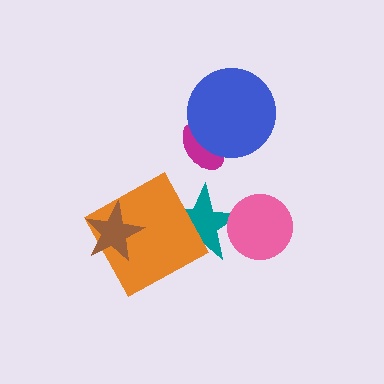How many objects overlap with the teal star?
2 objects overlap with the teal star.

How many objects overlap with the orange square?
2 objects overlap with the orange square.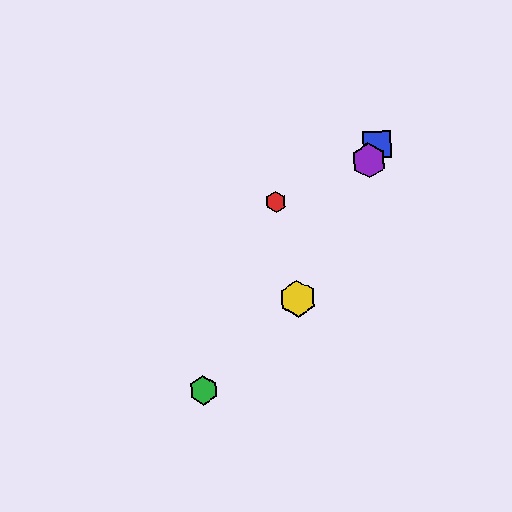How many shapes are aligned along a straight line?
3 shapes (the blue square, the yellow hexagon, the purple hexagon) are aligned along a straight line.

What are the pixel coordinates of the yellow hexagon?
The yellow hexagon is at (298, 299).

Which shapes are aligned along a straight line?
The blue square, the yellow hexagon, the purple hexagon are aligned along a straight line.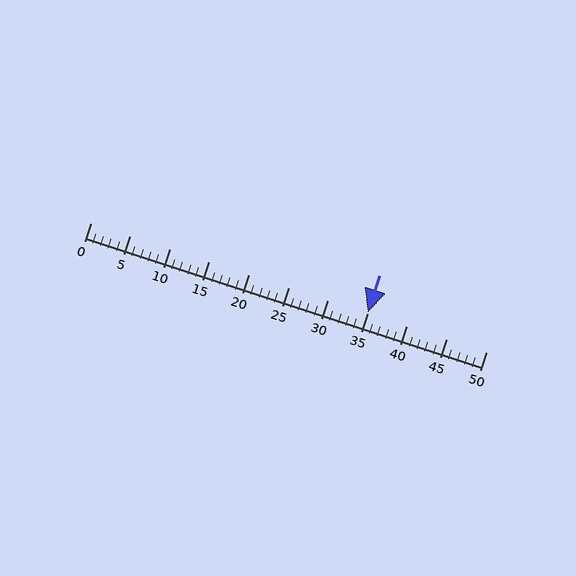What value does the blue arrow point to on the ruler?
The blue arrow points to approximately 35.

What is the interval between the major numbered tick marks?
The major tick marks are spaced 5 units apart.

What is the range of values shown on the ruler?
The ruler shows values from 0 to 50.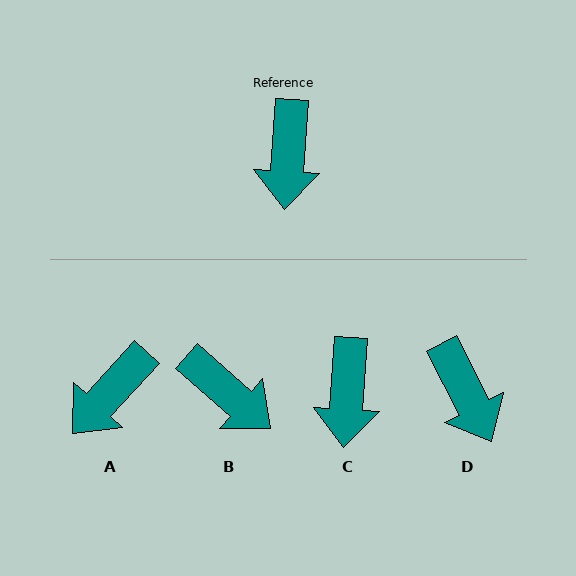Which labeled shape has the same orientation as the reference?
C.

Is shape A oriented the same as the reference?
No, it is off by about 39 degrees.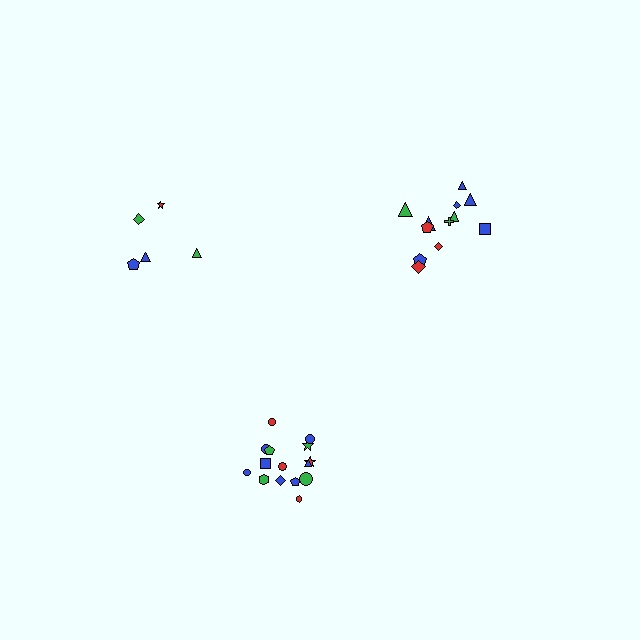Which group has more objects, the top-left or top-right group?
The top-right group.